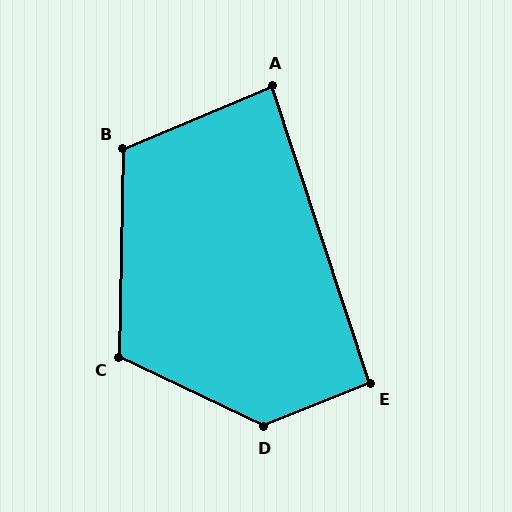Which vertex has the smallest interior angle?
A, at approximately 85 degrees.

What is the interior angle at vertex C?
Approximately 114 degrees (obtuse).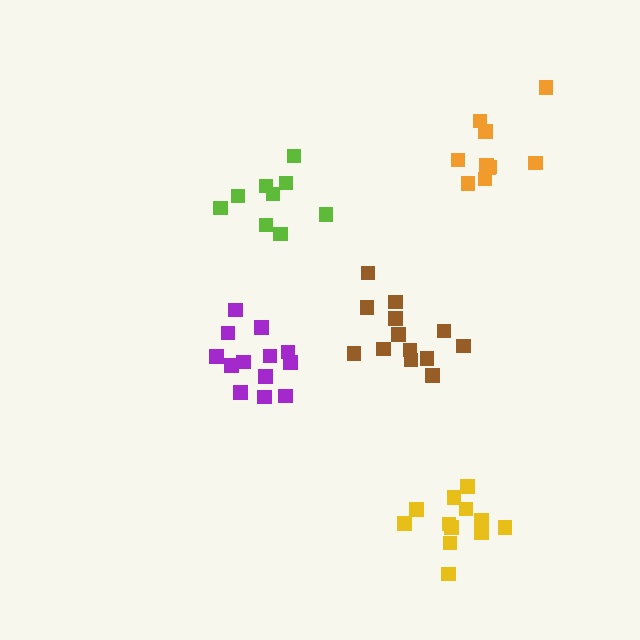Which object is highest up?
The orange cluster is topmost.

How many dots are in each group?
Group 1: 13 dots, Group 2: 12 dots, Group 3: 10 dots, Group 4: 13 dots, Group 5: 9 dots (57 total).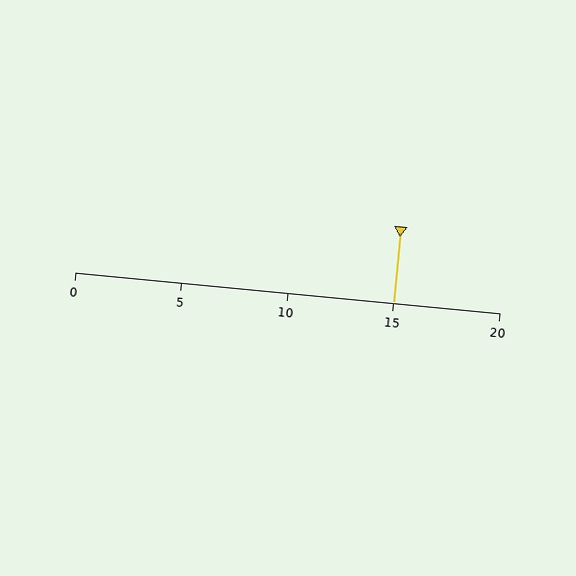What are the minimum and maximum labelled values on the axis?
The axis runs from 0 to 20.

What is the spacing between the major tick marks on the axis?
The major ticks are spaced 5 apart.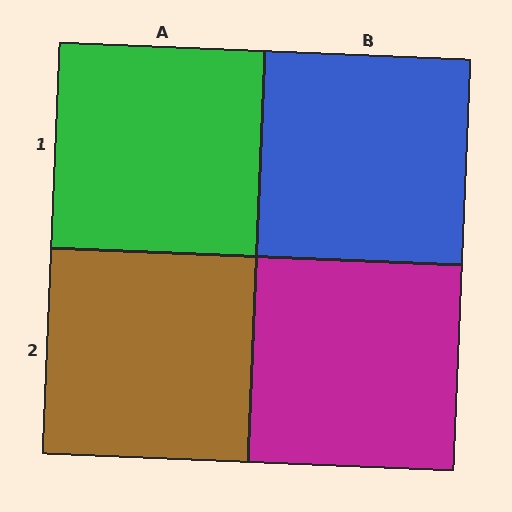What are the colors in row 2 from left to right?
Brown, magenta.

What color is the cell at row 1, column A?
Green.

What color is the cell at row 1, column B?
Blue.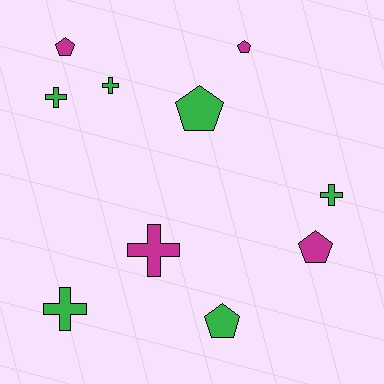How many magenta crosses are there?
There is 1 magenta cross.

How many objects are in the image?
There are 10 objects.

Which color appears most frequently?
Green, with 6 objects.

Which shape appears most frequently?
Pentagon, with 5 objects.